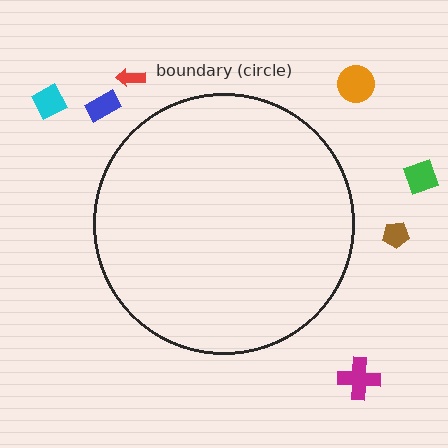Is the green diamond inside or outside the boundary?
Outside.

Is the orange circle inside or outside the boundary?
Outside.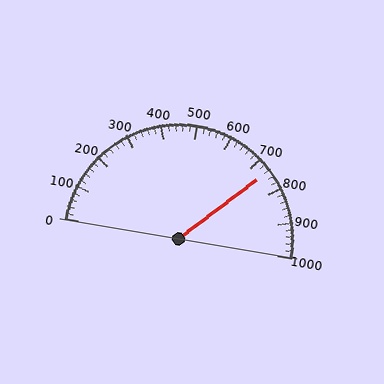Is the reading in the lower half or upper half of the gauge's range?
The reading is in the upper half of the range (0 to 1000).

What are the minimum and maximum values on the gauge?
The gauge ranges from 0 to 1000.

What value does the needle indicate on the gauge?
The needle indicates approximately 740.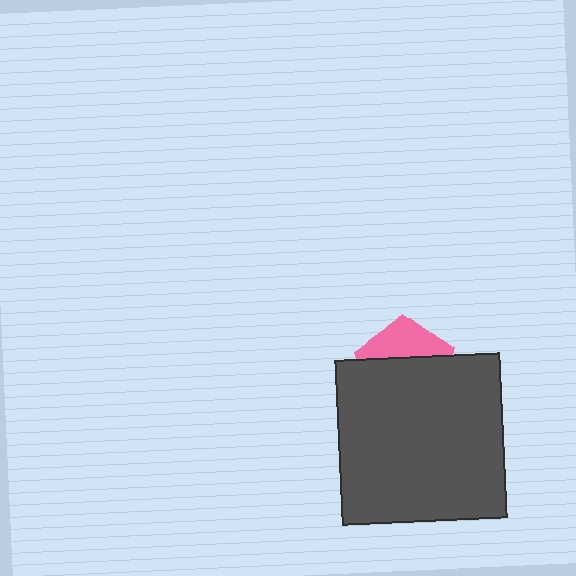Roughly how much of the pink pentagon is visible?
A small part of it is visible (roughly 36%).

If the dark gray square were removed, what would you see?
You would see the complete pink pentagon.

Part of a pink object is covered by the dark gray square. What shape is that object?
It is a pentagon.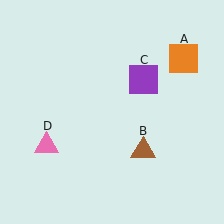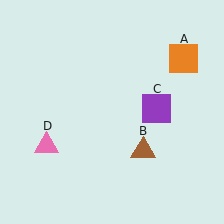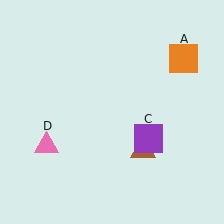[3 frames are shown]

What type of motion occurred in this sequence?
The purple square (object C) rotated clockwise around the center of the scene.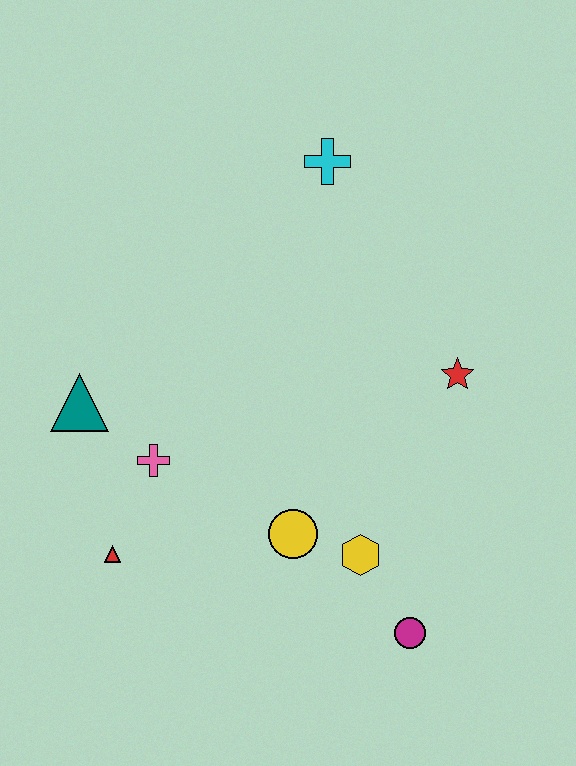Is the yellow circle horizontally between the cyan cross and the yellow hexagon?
No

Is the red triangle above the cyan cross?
No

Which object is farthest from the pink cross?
The cyan cross is farthest from the pink cross.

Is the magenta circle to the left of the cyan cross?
No